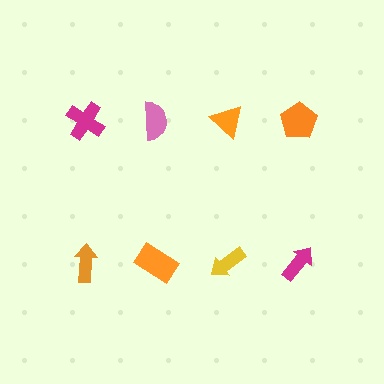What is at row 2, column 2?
An orange rectangle.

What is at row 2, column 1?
An orange arrow.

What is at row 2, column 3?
A yellow arrow.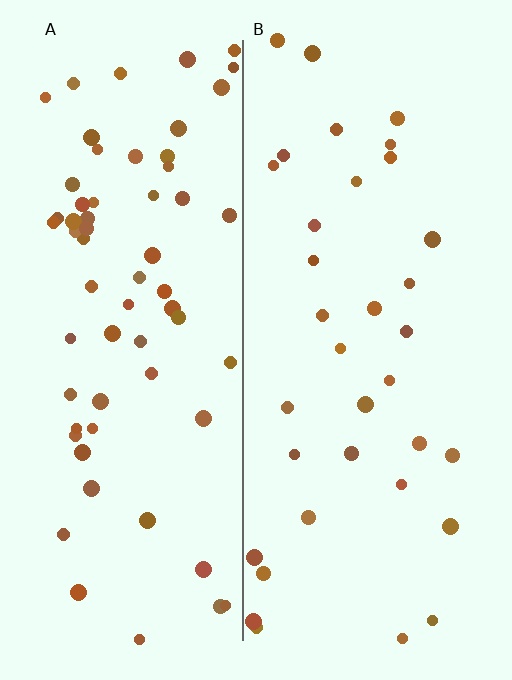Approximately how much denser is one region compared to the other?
Approximately 1.8× — region A over region B.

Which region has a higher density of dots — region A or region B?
A (the left).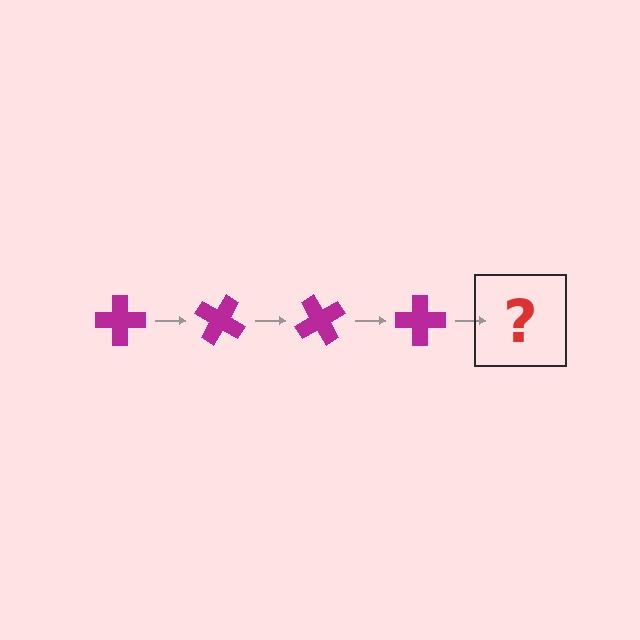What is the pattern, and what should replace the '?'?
The pattern is that the cross rotates 30 degrees each step. The '?' should be a magenta cross rotated 120 degrees.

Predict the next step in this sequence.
The next step is a magenta cross rotated 120 degrees.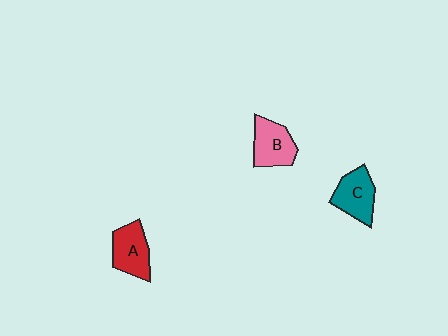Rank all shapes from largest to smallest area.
From largest to smallest: C (teal), A (red), B (pink).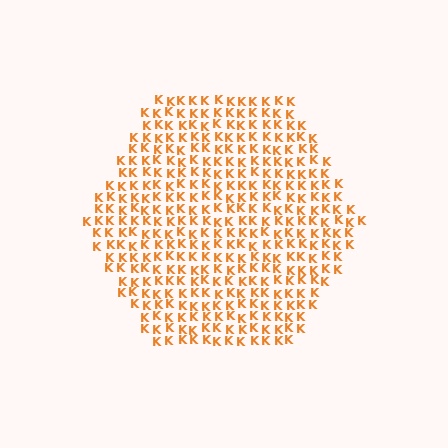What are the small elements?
The small elements are letter K's.